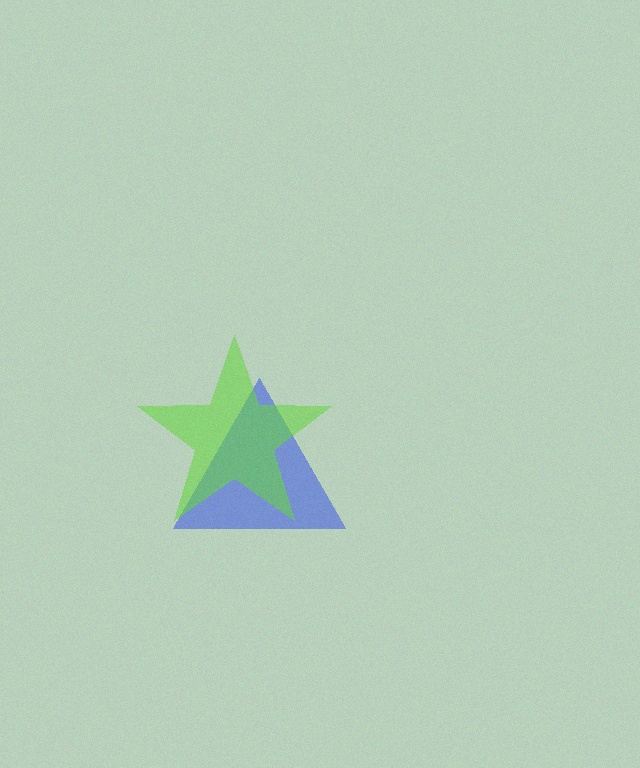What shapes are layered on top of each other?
The layered shapes are: a blue triangle, a lime star.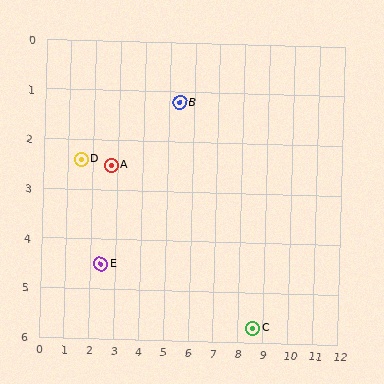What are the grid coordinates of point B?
Point B is at approximately (5.4, 1.2).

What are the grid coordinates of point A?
Point A is at approximately (2.7, 2.5).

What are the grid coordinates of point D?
Point D is at approximately (1.5, 2.4).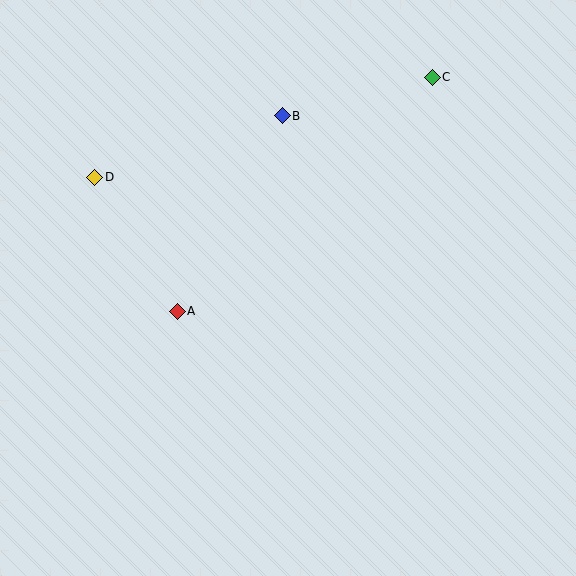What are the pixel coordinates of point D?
Point D is at (95, 177).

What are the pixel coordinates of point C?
Point C is at (432, 77).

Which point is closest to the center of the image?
Point A at (177, 311) is closest to the center.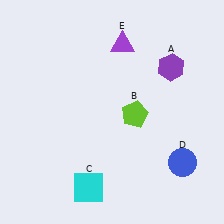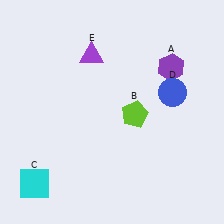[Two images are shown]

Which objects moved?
The objects that moved are: the cyan square (C), the blue circle (D), the purple triangle (E).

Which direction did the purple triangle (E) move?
The purple triangle (E) moved left.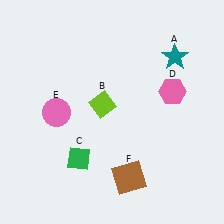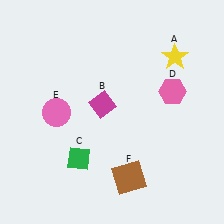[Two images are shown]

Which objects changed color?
A changed from teal to yellow. B changed from lime to magenta.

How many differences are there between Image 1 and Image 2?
There are 2 differences between the two images.